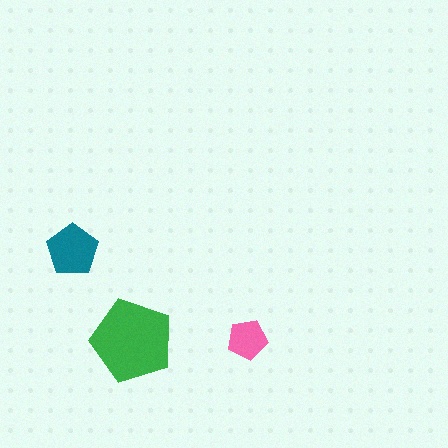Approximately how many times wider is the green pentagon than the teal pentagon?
About 1.5 times wider.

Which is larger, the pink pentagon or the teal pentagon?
The teal one.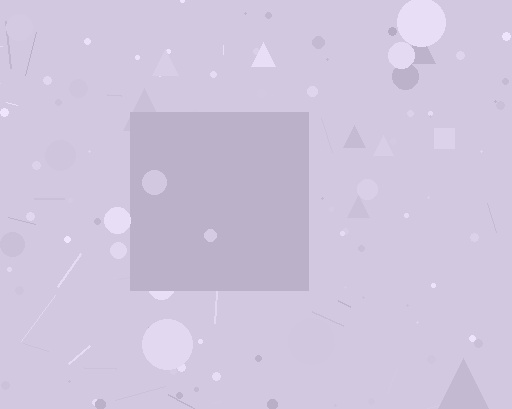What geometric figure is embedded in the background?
A square is embedded in the background.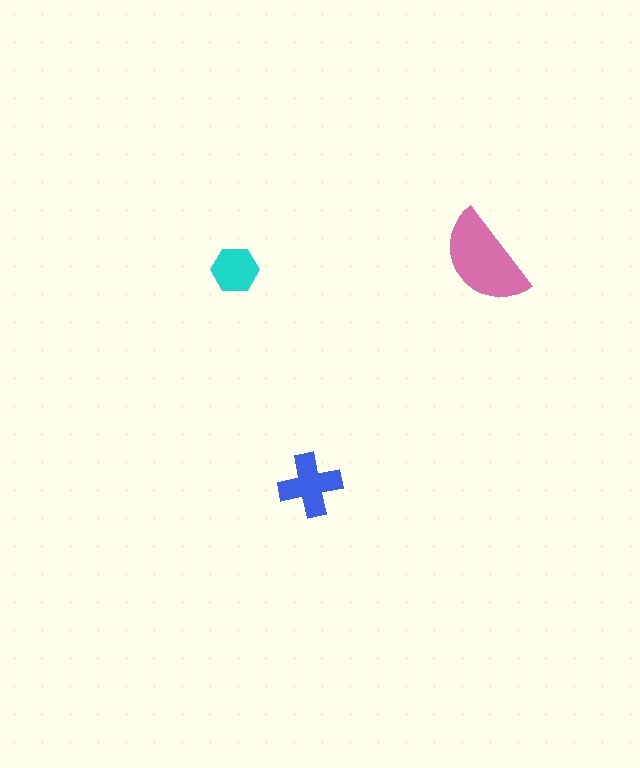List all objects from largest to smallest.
The pink semicircle, the blue cross, the cyan hexagon.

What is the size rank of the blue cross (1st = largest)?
2nd.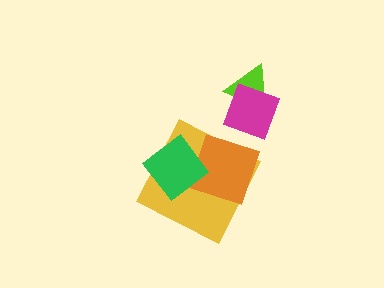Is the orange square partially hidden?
Yes, it is partially covered by another shape.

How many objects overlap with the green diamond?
2 objects overlap with the green diamond.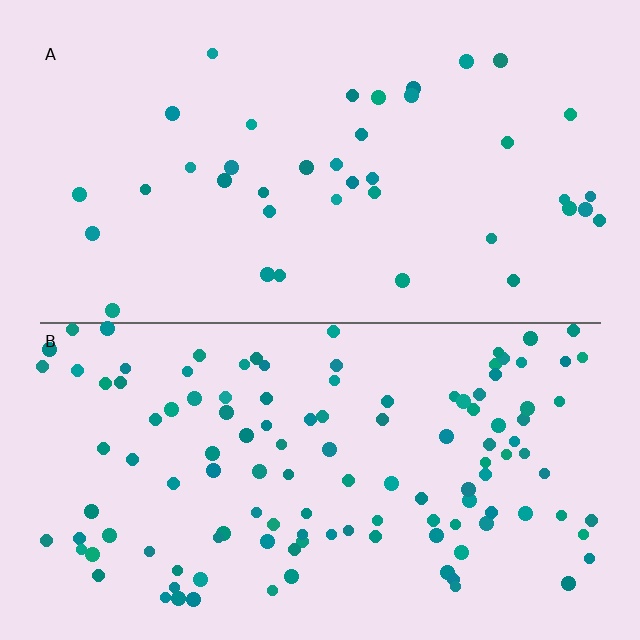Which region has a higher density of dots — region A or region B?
B (the bottom).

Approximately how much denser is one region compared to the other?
Approximately 3.1× — region B over region A.